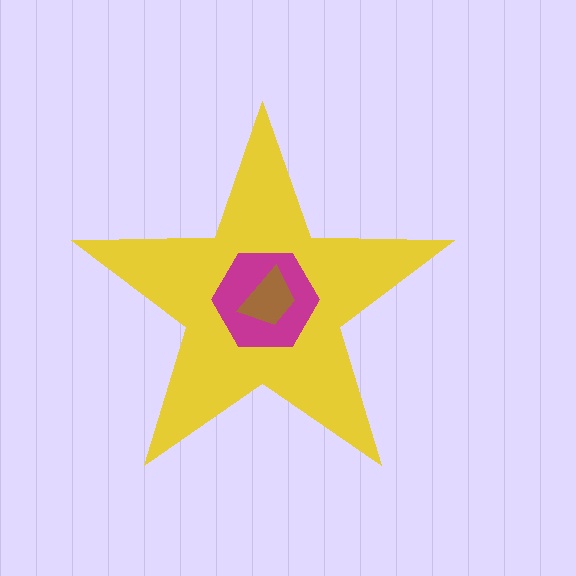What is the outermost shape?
The yellow star.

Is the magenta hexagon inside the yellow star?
Yes.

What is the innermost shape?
The brown trapezoid.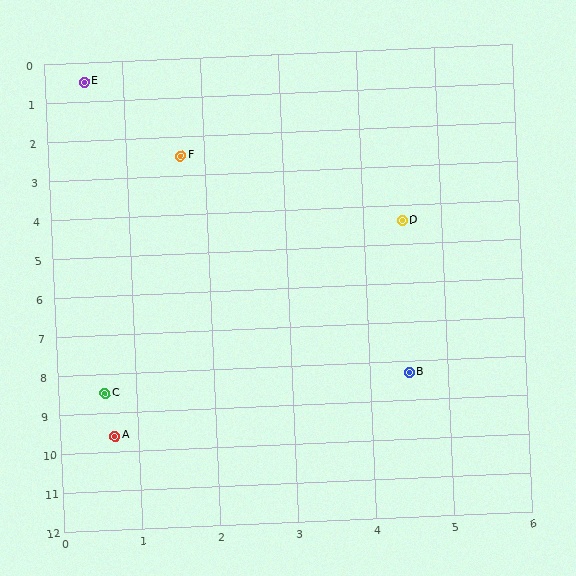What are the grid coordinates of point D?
Point D is at approximately (4.5, 4.4).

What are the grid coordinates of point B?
Point B is at approximately (4.5, 8.3).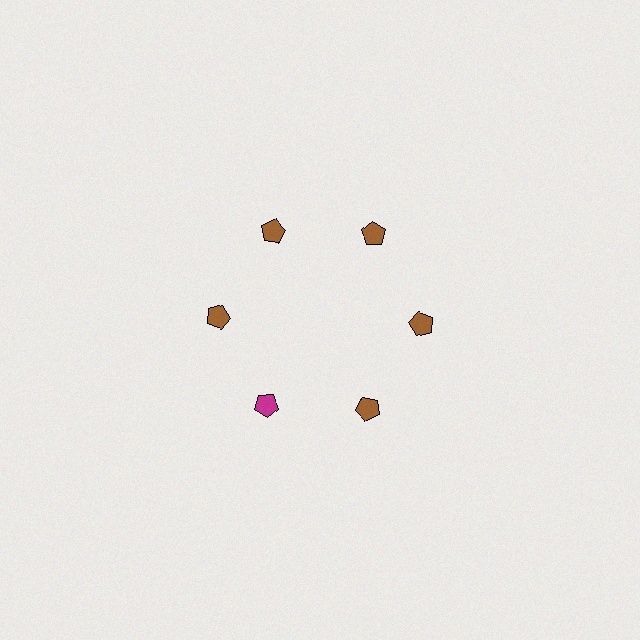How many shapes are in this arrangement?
There are 6 shapes arranged in a ring pattern.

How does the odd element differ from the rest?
It has a different color: magenta instead of brown.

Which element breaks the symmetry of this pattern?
The magenta pentagon at roughly the 7 o'clock position breaks the symmetry. All other shapes are brown pentagons.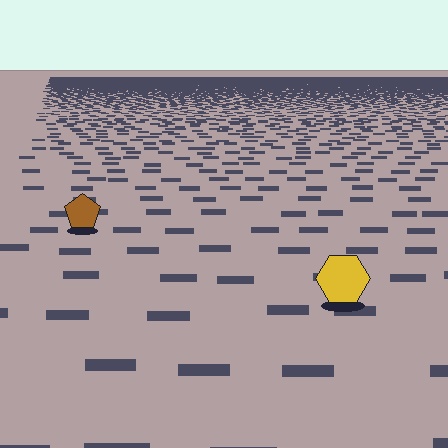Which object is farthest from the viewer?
The brown pentagon is farthest from the viewer. It appears smaller and the ground texture around it is denser.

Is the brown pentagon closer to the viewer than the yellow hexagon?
No. The yellow hexagon is closer — you can tell from the texture gradient: the ground texture is coarser near it.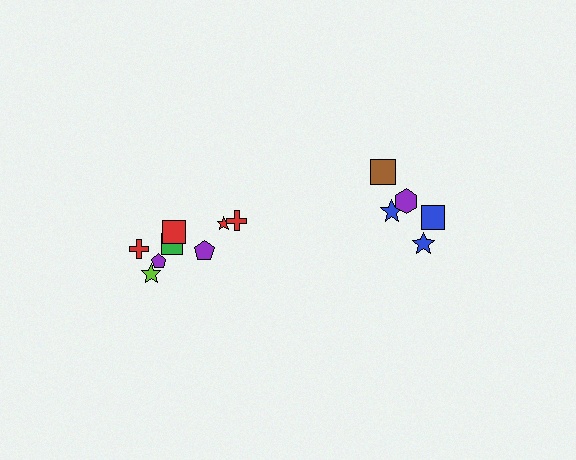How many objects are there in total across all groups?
There are 13 objects.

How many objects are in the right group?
There are 5 objects.